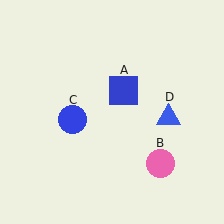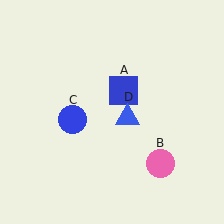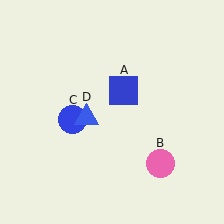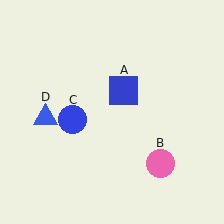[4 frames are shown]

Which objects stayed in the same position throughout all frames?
Blue square (object A) and pink circle (object B) and blue circle (object C) remained stationary.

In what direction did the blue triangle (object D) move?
The blue triangle (object D) moved left.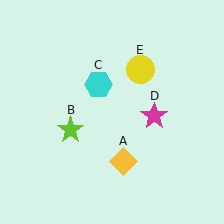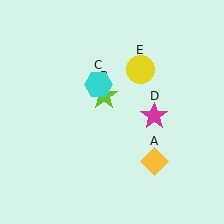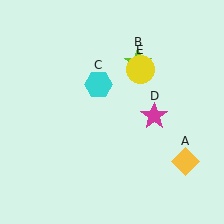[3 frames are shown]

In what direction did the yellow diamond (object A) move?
The yellow diamond (object A) moved right.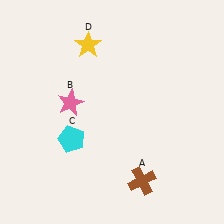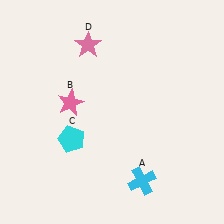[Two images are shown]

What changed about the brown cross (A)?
In Image 1, A is brown. In Image 2, it changed to cyan.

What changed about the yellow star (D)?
In Image 1, D is yellow. In Image 2, it changed to pink.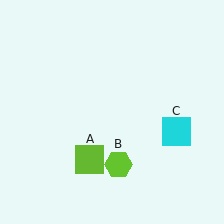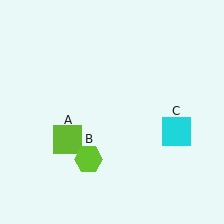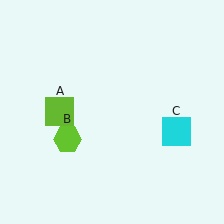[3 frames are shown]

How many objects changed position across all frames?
2 objects changed position: lime square (object A), lime hexagon (object B).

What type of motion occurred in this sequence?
The lime square (object A), lime hexagon (object B) rotated clockwise around the center of the scene.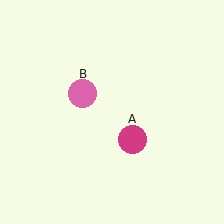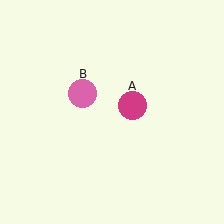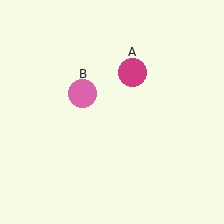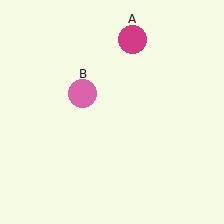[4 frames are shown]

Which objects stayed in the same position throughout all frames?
Pink circle (object B) remained stationary.